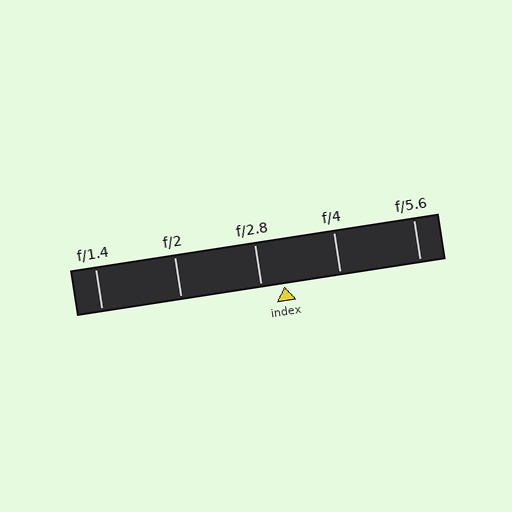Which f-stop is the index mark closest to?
The index mark is closest to f/2.8.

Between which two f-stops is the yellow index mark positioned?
The index mark is between f/2.8 and f/4.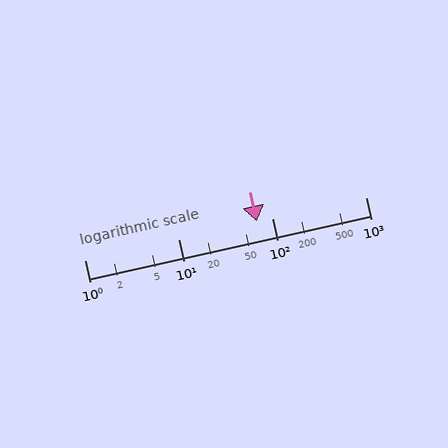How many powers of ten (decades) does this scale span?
The scale spans 3 decades, from 1 to 1000.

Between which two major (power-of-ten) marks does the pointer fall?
The pointer is between 10 and 100.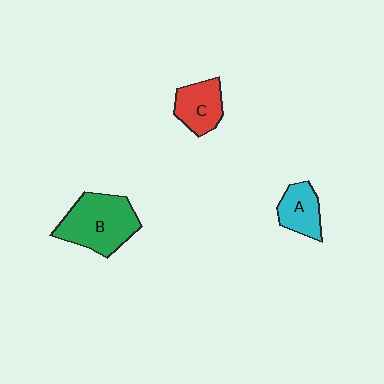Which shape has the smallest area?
Shape A (cyan).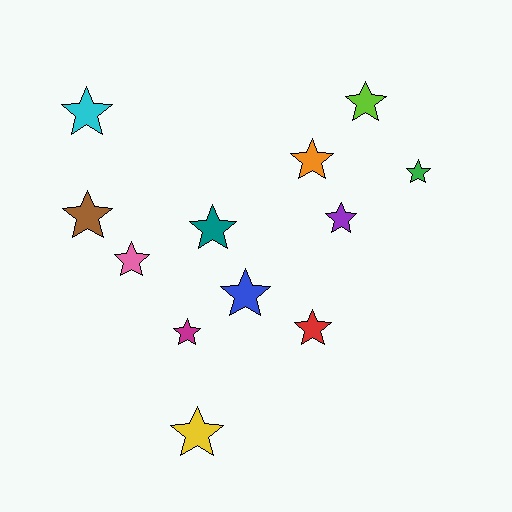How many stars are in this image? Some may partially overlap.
There are 12 stars.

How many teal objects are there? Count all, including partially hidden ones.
There is 1 teal object.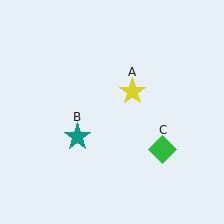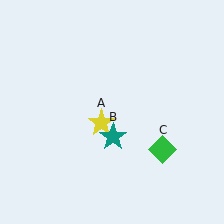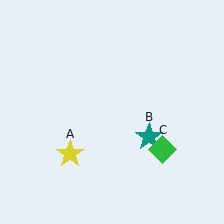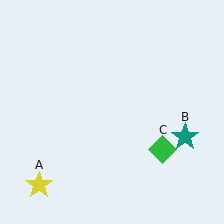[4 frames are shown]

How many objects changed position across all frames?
2 objects changed position: yellow star (object A), teal star (object B).